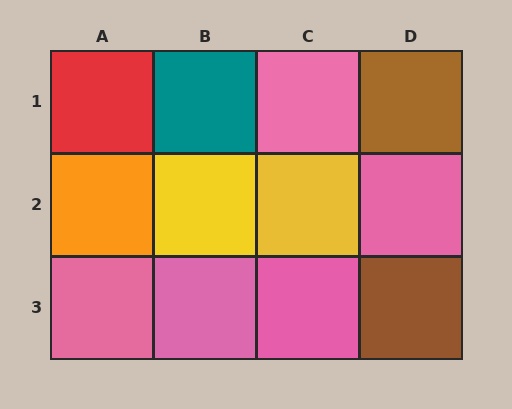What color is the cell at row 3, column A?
Pink.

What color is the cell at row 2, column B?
Yellow.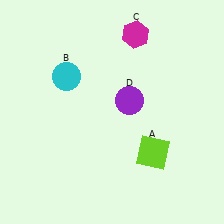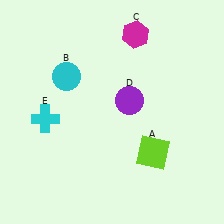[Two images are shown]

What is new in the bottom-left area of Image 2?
A cyan cross (E) was added in the bottom-left area of Image 2.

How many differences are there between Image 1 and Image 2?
There is 1 difference between the two images.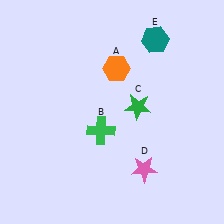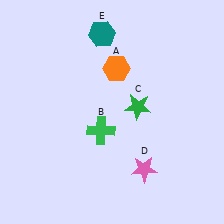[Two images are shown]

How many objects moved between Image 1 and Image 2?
1 object moved between the two images.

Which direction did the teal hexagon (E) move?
The teal hexagon (E) moved left.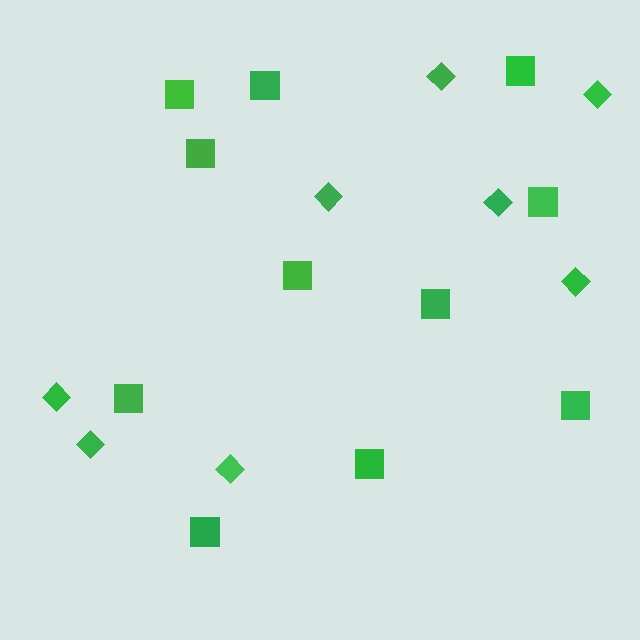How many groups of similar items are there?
There are 2 groups: one group of diamonds (8) and one group of squares (11).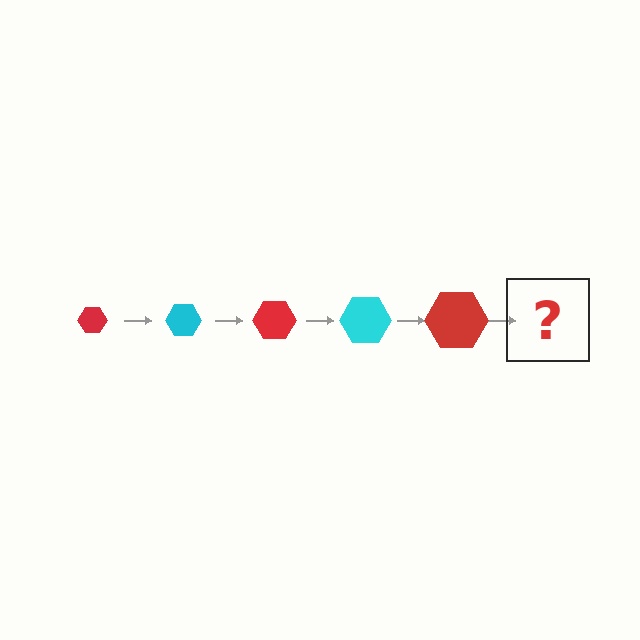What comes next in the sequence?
The next element should be a cyan hexagon, larger than the previous one.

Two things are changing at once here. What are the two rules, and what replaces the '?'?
The two rules are that the hexagon grows larger each step and the color cycles through red and cyan. The '?' should be a cyan hexagon, larger than the previous one.